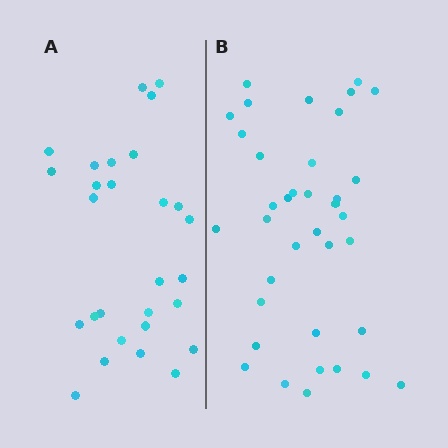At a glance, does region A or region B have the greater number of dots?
Region B (the right region) has more dots.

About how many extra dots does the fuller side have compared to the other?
Region B has roughly 8 or so more dots than region A.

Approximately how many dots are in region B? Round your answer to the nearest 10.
About 40 dots. (The exact count is 37, which rounds to 40.)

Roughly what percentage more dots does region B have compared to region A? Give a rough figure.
About 30% more.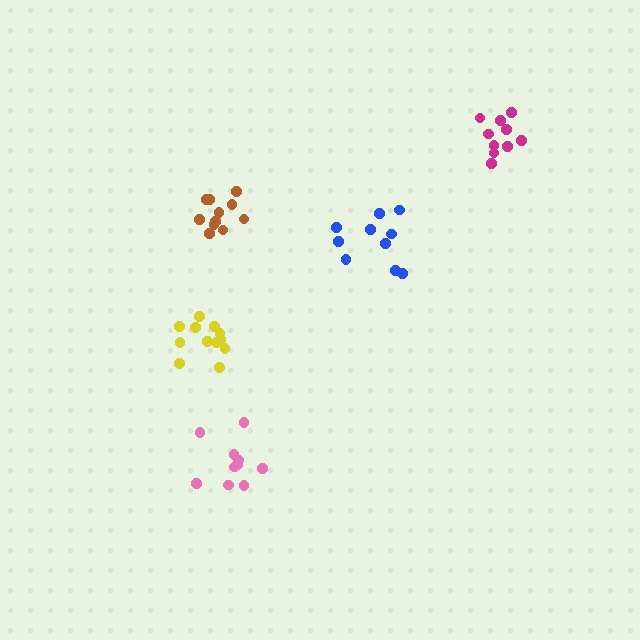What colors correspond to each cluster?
The clusters are colored: yellow, blue, brown, magenta, pink.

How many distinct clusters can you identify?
There are 5 distinct clusters.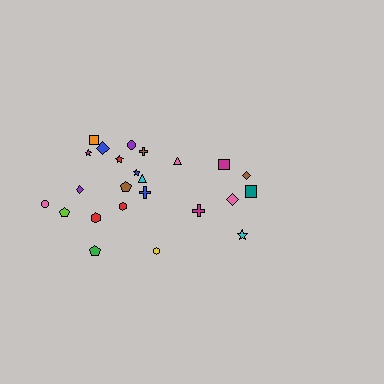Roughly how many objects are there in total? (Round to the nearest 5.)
Roughly 25 objects in total.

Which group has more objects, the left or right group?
The left group.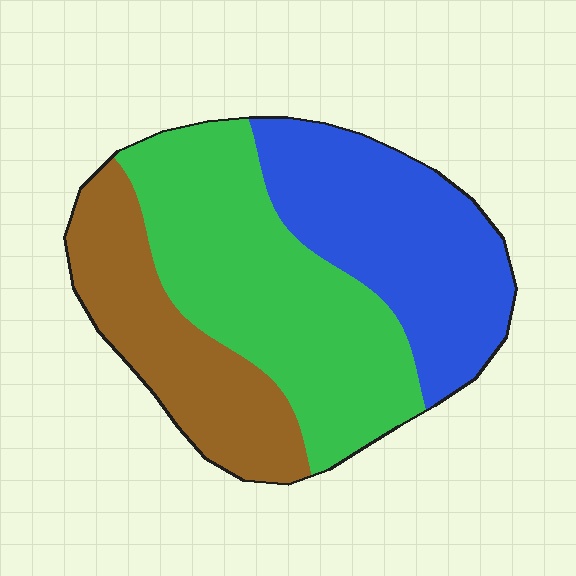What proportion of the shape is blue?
Blue takes up about one third (1/3) of the shape.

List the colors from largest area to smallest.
From largest to smallest: green, blue, brown.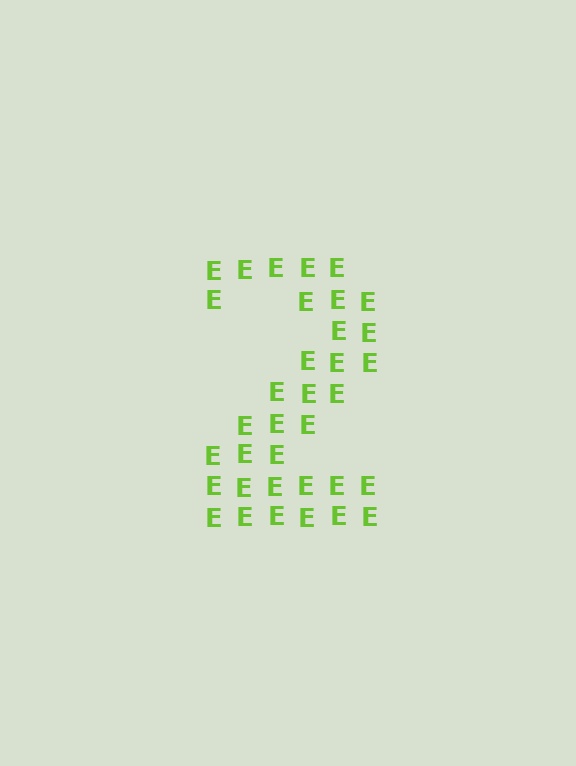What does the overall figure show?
The overall figure shows the digit 2.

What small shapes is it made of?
It is made of small letter E's.